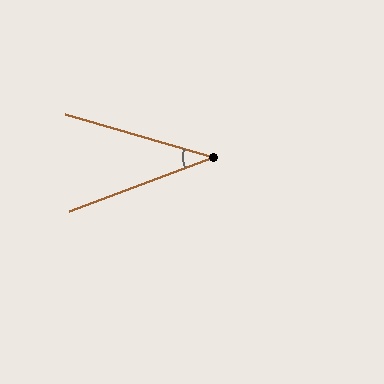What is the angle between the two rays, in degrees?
Approximately 37 degrees.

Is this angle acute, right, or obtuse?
It is acute.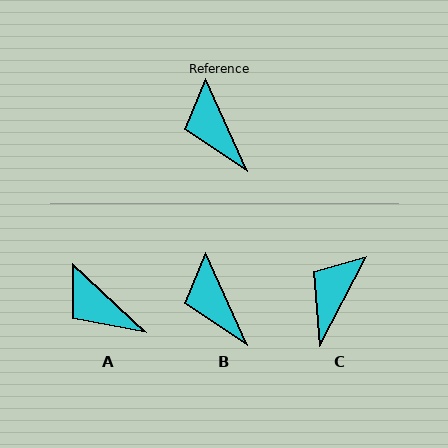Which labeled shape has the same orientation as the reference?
B.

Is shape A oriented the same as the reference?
No, it is off by about 22 degrees.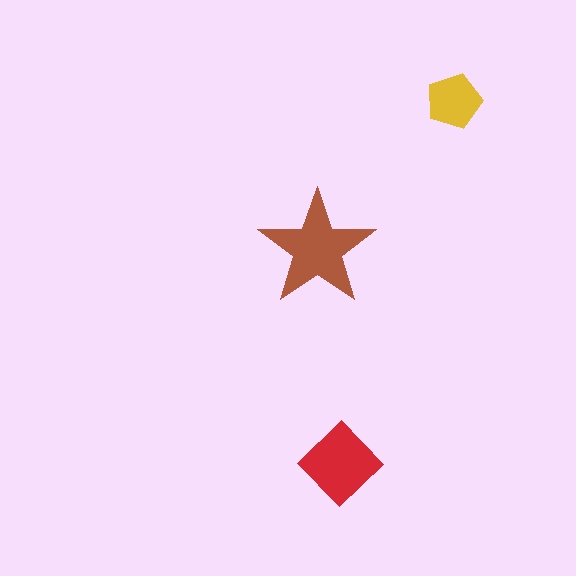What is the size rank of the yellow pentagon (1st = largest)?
3rd.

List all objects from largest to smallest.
The brown star, the red diamond, the yellow pentagon.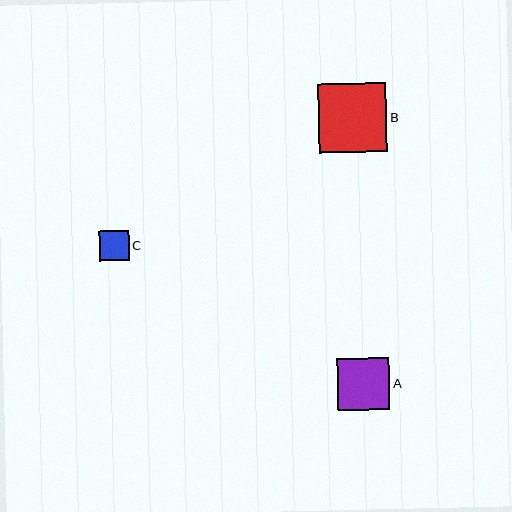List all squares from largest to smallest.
From largest to smallest: B, A, C.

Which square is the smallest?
Square C is the smallest with a size of approximately 30 pixels.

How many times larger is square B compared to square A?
Square B is approximately 1.3 times the size of square A.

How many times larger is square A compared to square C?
Square A is approximately 1.7 times the size of square C.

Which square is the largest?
Square B is the largest with a size of approximately 68 pixels.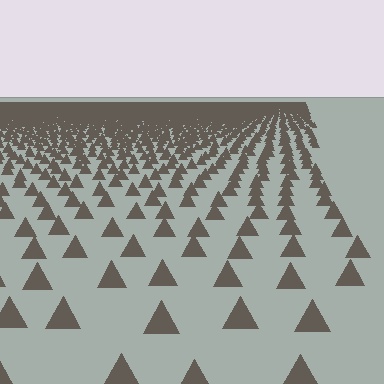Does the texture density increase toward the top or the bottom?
Density increases toward the top.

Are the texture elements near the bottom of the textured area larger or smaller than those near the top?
Larger. Near the bottom, elements are closer to the viewer and appear at a bigger on-screen size.